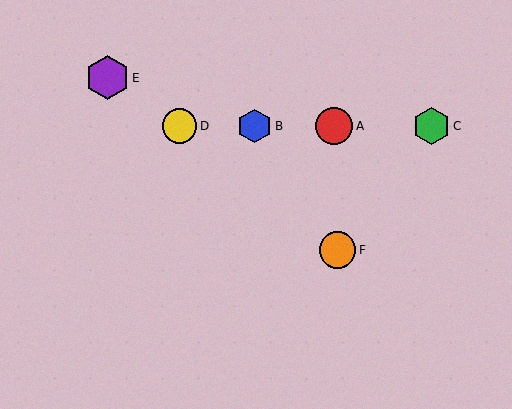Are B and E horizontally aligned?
No, B is at y≈126 and E is at y≈78.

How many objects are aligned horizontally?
4 objects (A, B, C, D) are aligned horizontally.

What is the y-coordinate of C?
Object C is at y≈126.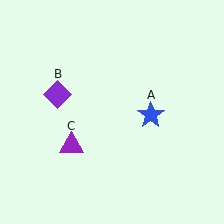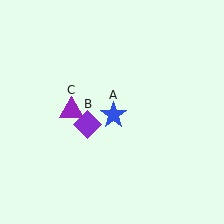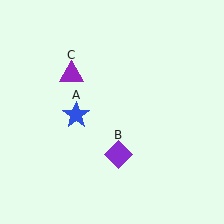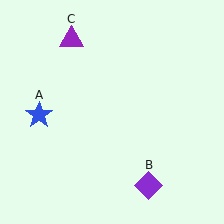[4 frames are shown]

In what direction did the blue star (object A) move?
The blue star (object A) moved left.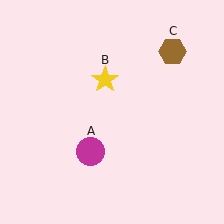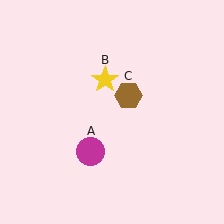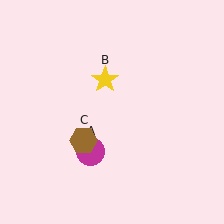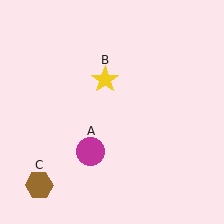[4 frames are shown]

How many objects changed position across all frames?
1 object changed position: brown hexagon (object C).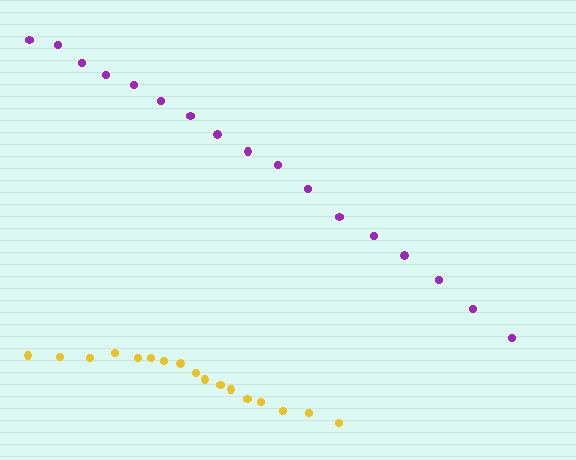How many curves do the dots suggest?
There are 2 distinct paths.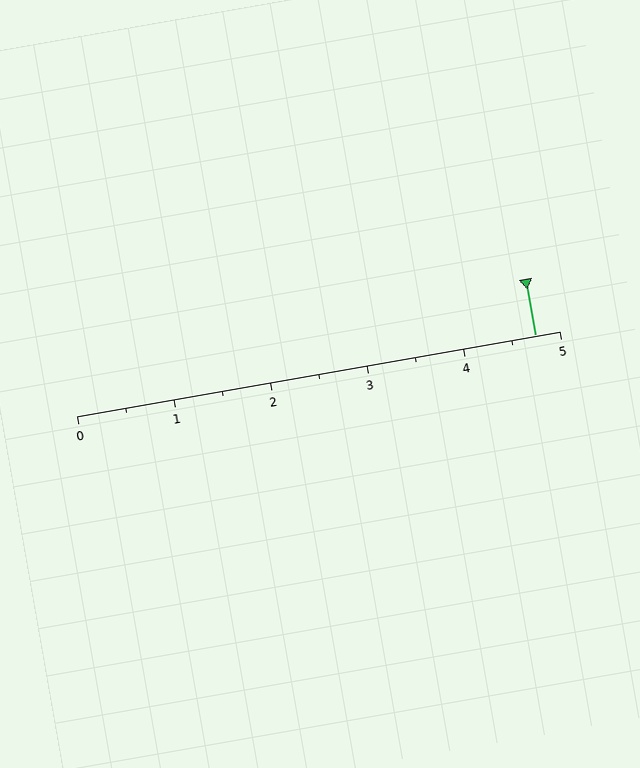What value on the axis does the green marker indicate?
The marker indicates approximately 4.8.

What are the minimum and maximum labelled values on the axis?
The axis runs from 0 to 5.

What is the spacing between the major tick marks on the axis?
The major ticks are spaced 1 apart.